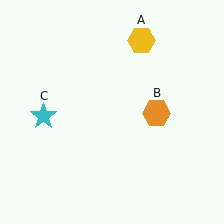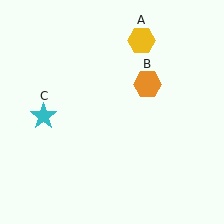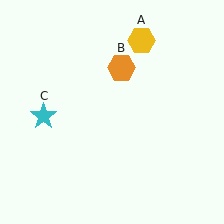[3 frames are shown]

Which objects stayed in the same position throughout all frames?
Yellow hexagon (object A) and cyan star (object C) remained stationary.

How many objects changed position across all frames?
1 object changed position: orange hexagon (object B).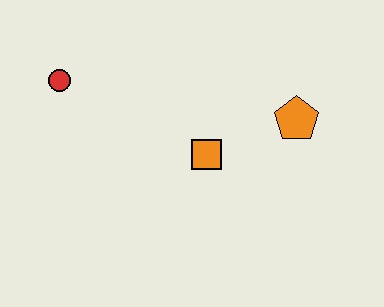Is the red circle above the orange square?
Yes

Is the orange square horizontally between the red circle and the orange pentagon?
Yes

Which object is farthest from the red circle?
The orange pentagon is farthest from the red circle.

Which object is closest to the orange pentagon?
The orange square is closest to the orange pentagon.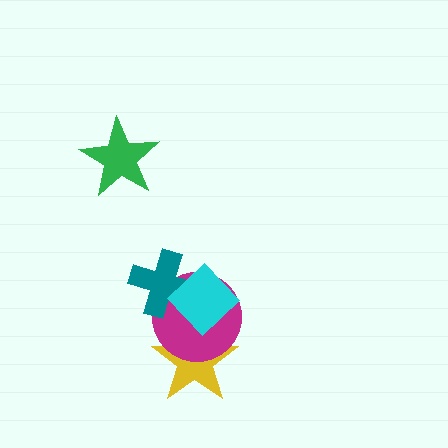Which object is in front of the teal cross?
The cyan diamond is in front of the teal cross.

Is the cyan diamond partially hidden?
No, no other shape covers it.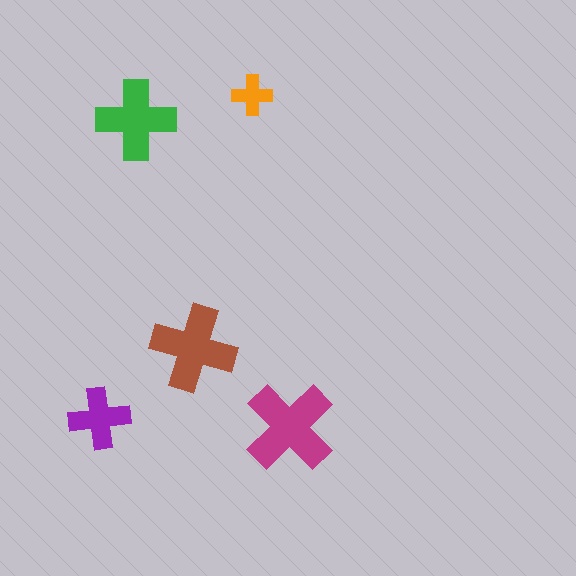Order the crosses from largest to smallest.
the magenta one, the brown one, the green one, the purple one, the orange one.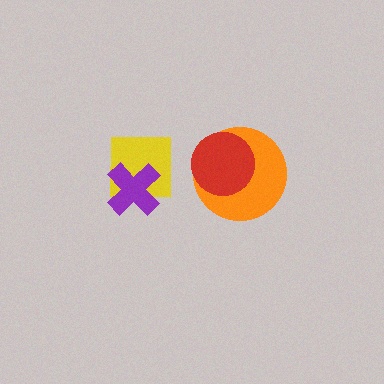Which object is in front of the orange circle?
The red circle is in front of the orange circle.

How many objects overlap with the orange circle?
1 object overlaps with the orange circle.